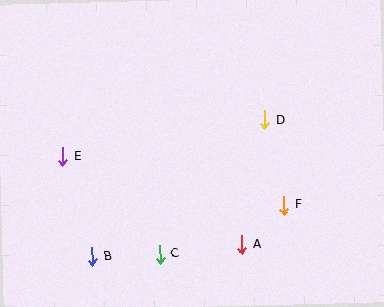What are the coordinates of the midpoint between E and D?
The midpoint between E and D is at (164, 138).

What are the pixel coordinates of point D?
Point D is at (265, 120).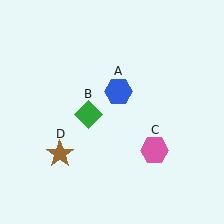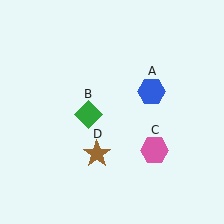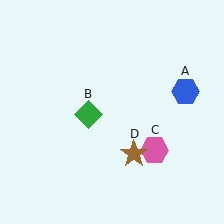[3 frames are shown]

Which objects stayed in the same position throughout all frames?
Green diamond (object B) and pink hexagon (object C) remained stationary.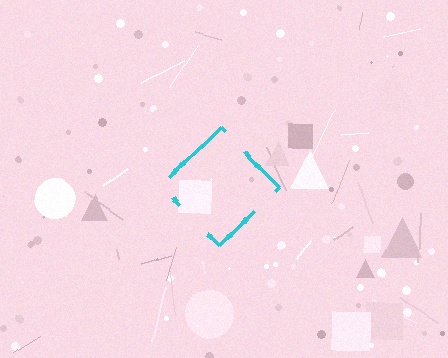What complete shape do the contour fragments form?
The contour fragments form a diamond.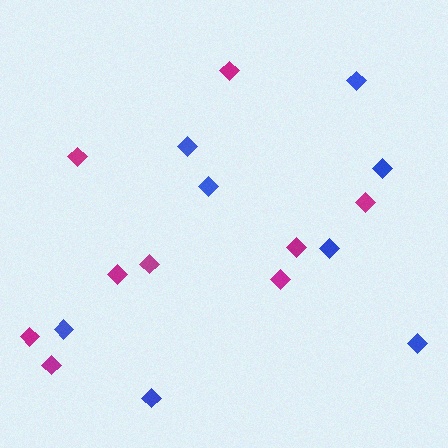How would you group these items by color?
There are 2 groups: one group of blue diamonds (8) and one group of magenta diamonds (9).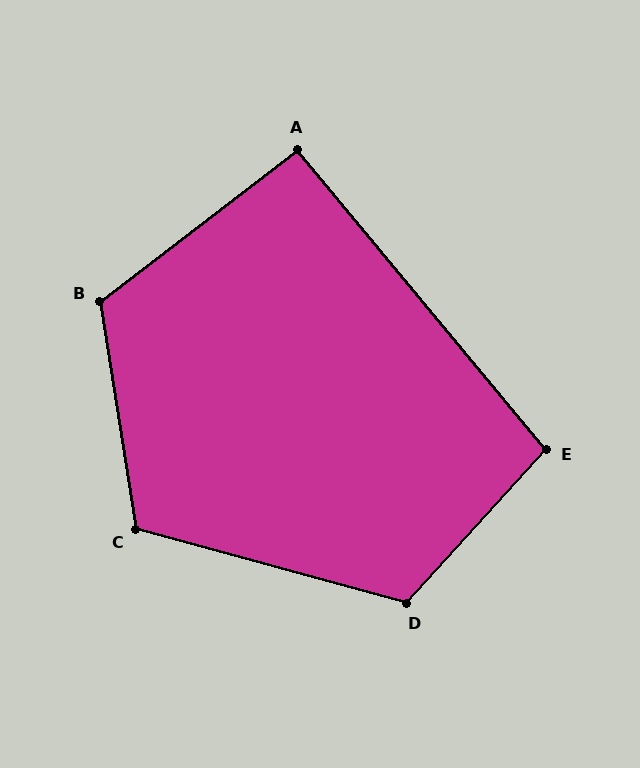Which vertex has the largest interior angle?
B, at approximately 119 degrees.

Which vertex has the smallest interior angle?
A, at approximately 92 degrees.